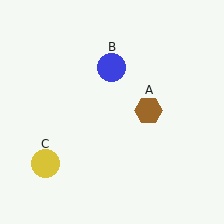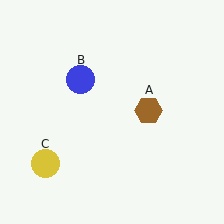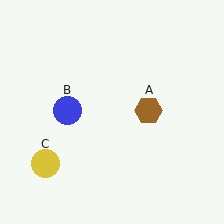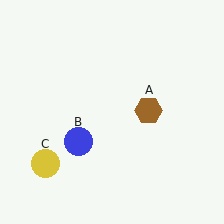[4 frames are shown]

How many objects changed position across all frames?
1 object changed position: blue circle (object B).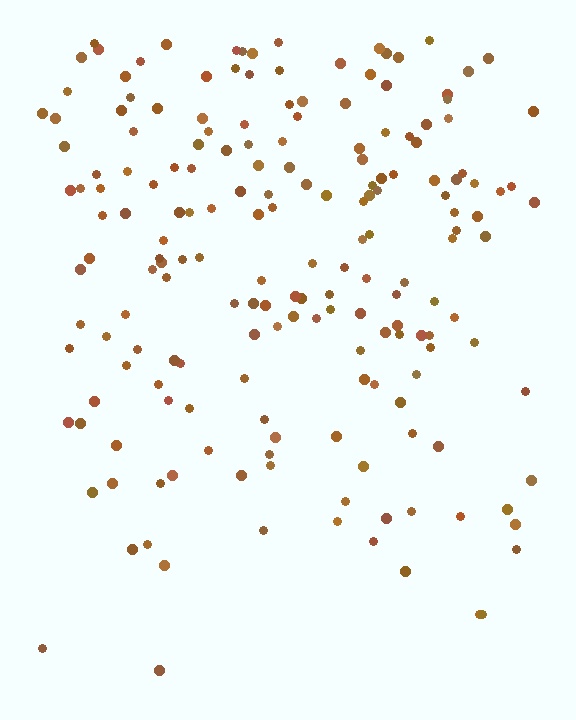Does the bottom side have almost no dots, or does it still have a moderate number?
Still a moderate number, just noticeably fewer than the top.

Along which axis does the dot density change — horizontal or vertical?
Vertical.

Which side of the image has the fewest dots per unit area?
The bottom.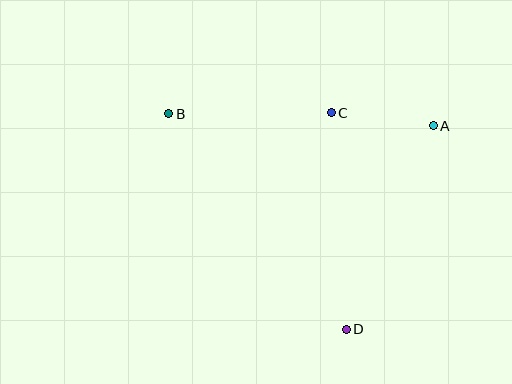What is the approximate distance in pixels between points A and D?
The distance between A and D is approximately 221 pixels.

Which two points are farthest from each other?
Points B and D are farthest from each other.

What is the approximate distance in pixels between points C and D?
The distance between C and D is approximately 217 pixels.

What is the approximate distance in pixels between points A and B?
The distance between A and B is approximately 265 pixels.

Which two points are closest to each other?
Points A and C are closest to each other.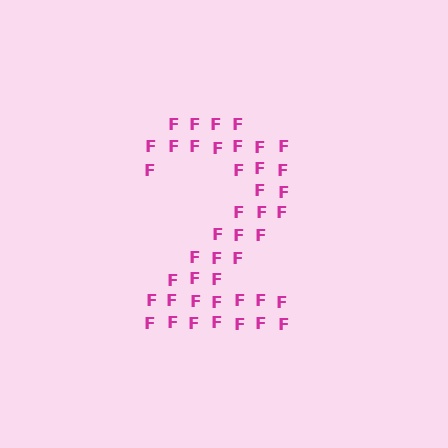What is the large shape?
The large shape is the digit 2.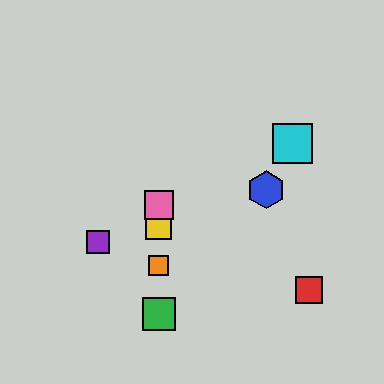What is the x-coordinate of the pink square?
The pink square is at x≈159.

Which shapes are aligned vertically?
The green square, the yellow square, the orange square, the pink square are aligned vertically.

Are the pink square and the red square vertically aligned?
No, the pink square is at x≈159 and the red square is at x≈309.